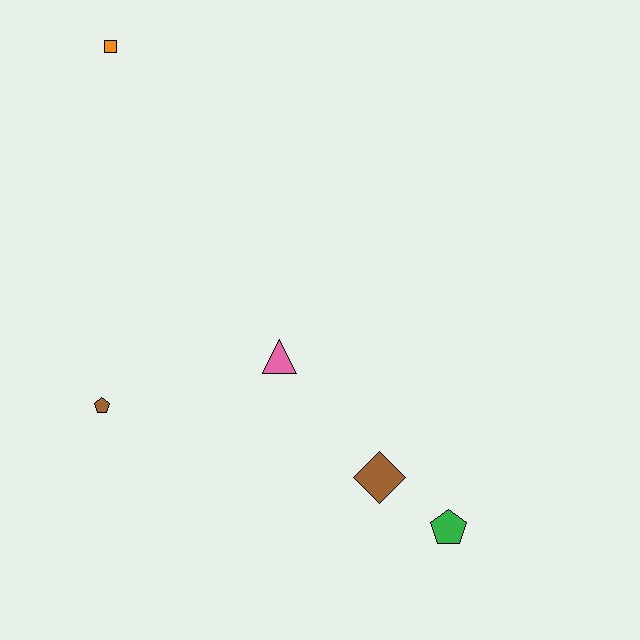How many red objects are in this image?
There are no red objects.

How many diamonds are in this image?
There is 1 diamond.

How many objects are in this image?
There are 5 objects.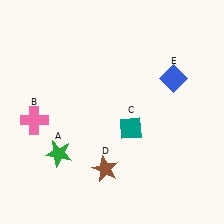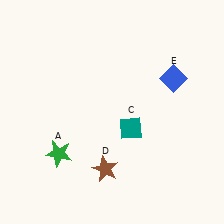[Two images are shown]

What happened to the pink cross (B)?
The pink cross (B) was removed in Image 2. It was in the bottom-left area of Image 1.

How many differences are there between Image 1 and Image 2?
There is 1 difference between the two images.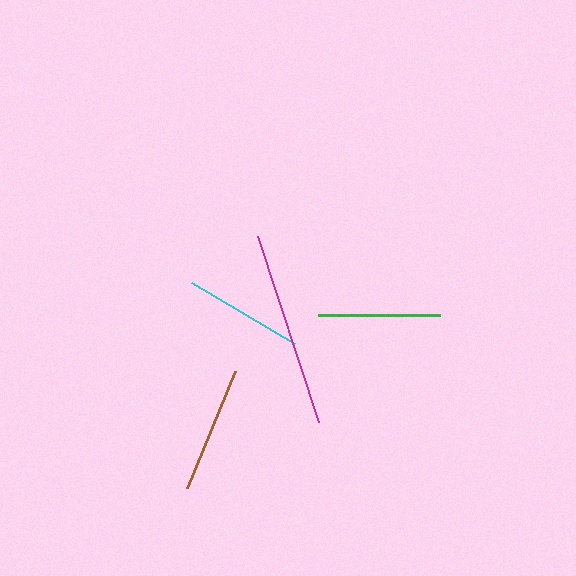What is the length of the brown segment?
The brown segment is approximately 126 pixels long.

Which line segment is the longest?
The magenta line is the longest at approximately 196 pixels.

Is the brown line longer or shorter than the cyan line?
The brown line is longer than the cyan line.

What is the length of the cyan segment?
The cyan segment is approximately 119 pixels long.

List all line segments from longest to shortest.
From longest to shortest: magenta, brown, green, cyan.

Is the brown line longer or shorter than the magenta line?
The magenta line is longer than the brown line.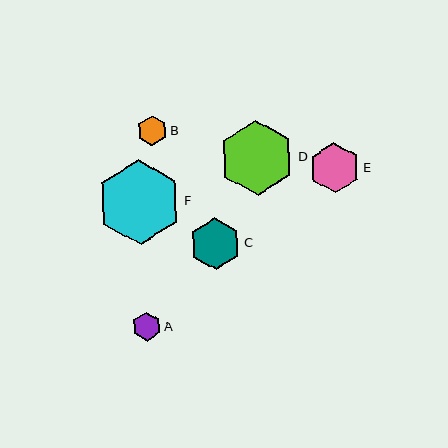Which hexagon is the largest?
Hexagon F is the largest with a size of approximately 85 pixels.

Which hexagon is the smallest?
Hexagon A is the smallest with a size of approximately 29 pixels.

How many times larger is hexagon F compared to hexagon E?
Hexagon F is approximately 1.7 times the size of hexagon E.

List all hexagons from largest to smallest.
From largest to smallest: F, D, C, E, B, A.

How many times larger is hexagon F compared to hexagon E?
Hexagon F is approximately 1.7 times the size of hexagon E.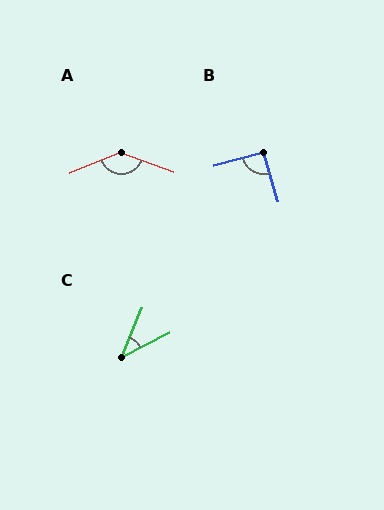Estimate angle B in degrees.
Approximately 92 degrees.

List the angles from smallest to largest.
C (41°), B (92°), A (138°).